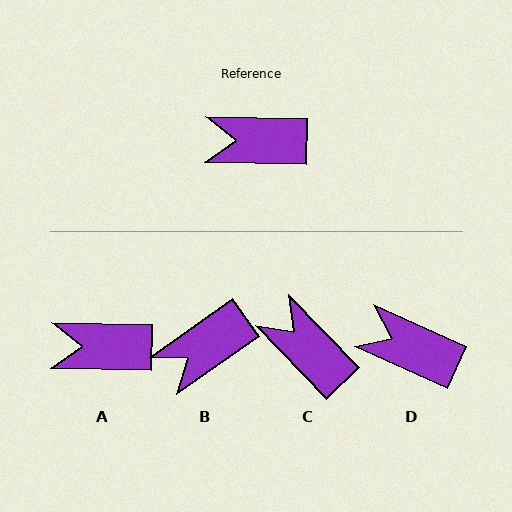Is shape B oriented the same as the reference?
No, it is off by about 36 degrees.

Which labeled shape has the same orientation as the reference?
A.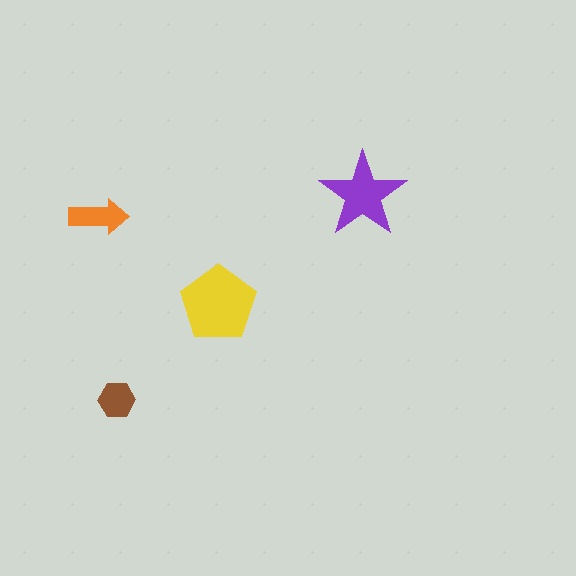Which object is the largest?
The yellow pentagon.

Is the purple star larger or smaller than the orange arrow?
Larger.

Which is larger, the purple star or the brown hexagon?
The purple star.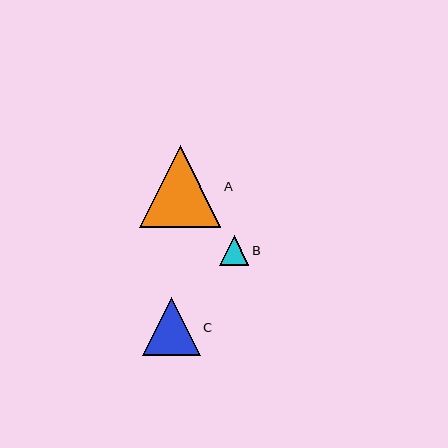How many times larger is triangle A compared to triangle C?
Triangle A is approximately 1.4 times the size of triangle C.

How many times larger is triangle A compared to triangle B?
Triangle A is approximately 2.8 times the size of triangle B.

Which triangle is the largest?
Triangle A is the largest with a size of approximately 82 pixels.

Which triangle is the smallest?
Triangle B is the smallest with a size of approximately 30 pixels.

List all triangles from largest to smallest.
From largest to smallest: A, C, B.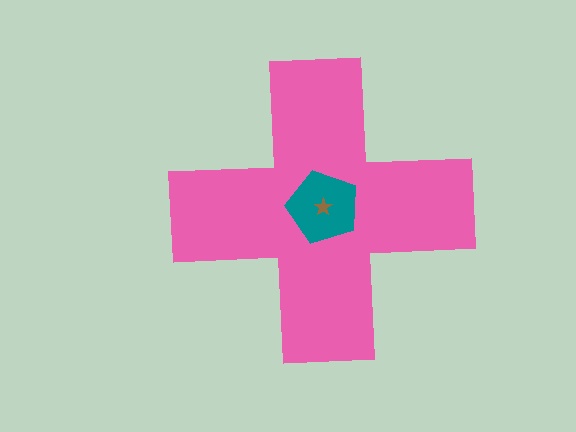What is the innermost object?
The brown star.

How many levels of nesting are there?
3.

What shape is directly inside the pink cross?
The teal pentagon.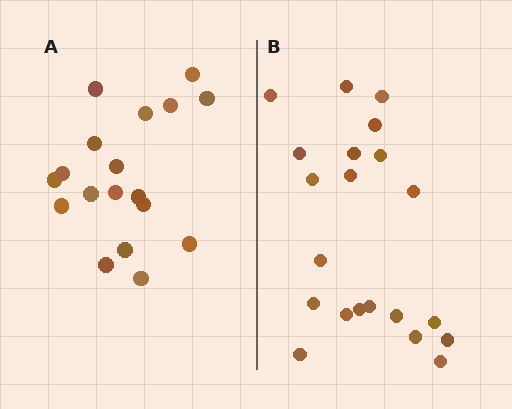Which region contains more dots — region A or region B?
Region B (the right region) has more dots.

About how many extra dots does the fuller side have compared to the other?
Region B has just a few more — roughly 2 or 3 more dots than region A.